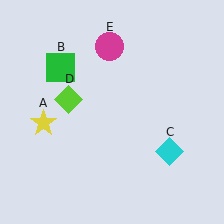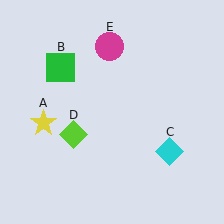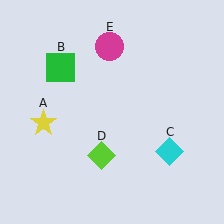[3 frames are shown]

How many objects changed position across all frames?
1 object changed position: lime diamond (object D).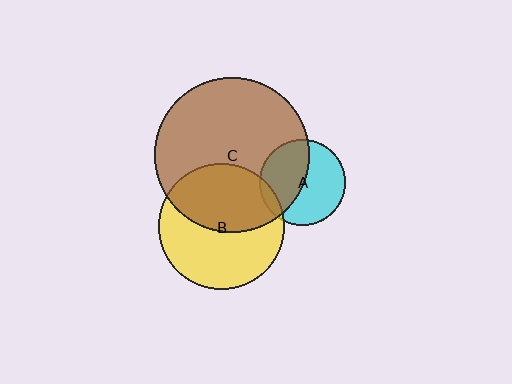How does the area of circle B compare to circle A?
Approximately 2.2 times.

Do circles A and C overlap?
Yes.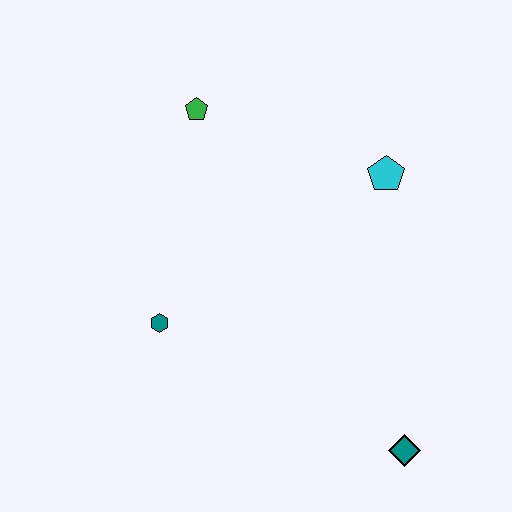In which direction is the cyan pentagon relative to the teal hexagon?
The cyan pentagon is to the right of the teal hexagon.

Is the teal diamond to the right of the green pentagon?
Yes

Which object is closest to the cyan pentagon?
The green pentagon is closest to the cyan pentagon.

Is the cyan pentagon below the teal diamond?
No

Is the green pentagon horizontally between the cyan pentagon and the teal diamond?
No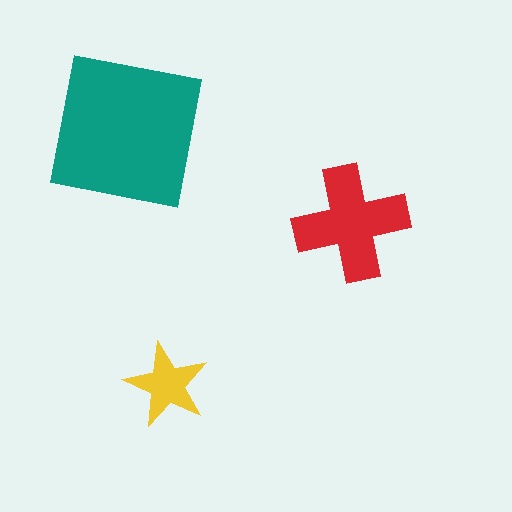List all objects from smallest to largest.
The yellow star, the red cross, the teal square.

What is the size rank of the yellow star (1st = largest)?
3rd.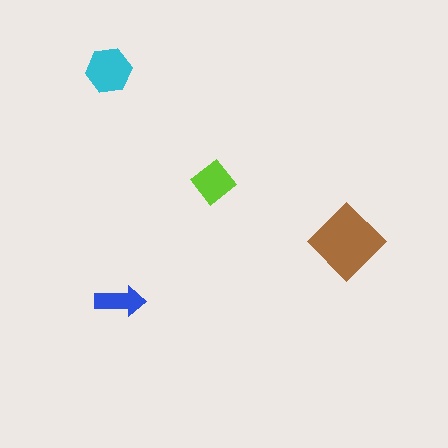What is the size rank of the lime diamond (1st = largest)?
3rd.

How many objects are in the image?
There are 4 objects in the image.